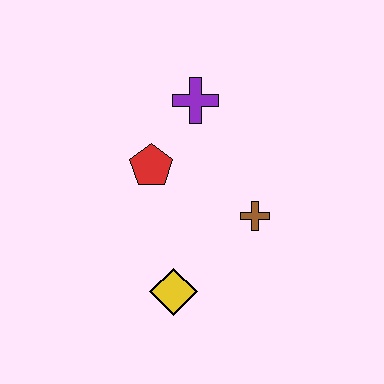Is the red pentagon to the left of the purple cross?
Yes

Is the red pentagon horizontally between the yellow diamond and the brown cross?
No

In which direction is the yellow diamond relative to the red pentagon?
The yellow diamond is below the red pentagon.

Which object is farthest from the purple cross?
The yellow diamond is farthest from the purple cross.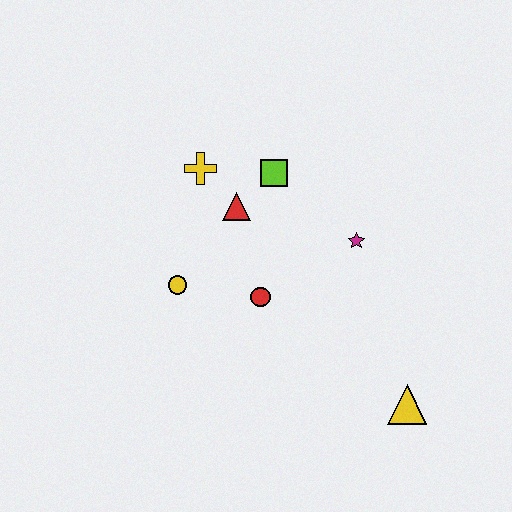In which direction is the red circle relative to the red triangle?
The red circle is below the red triangle.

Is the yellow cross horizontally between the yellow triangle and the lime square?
No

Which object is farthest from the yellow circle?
The yellow triangle is farthest from the yellow circle.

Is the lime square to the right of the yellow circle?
Yes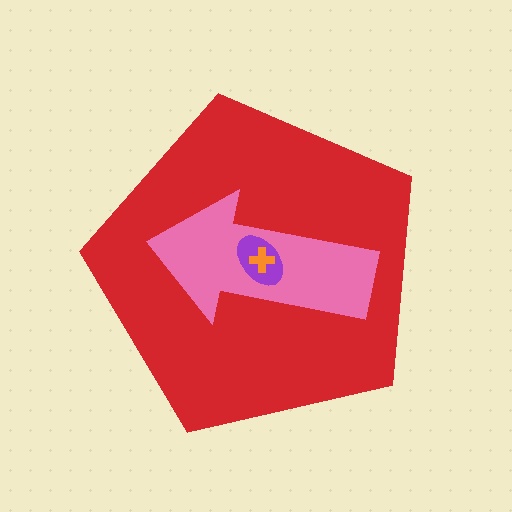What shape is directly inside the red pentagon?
The pink arrow.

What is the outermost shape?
The red pentagon.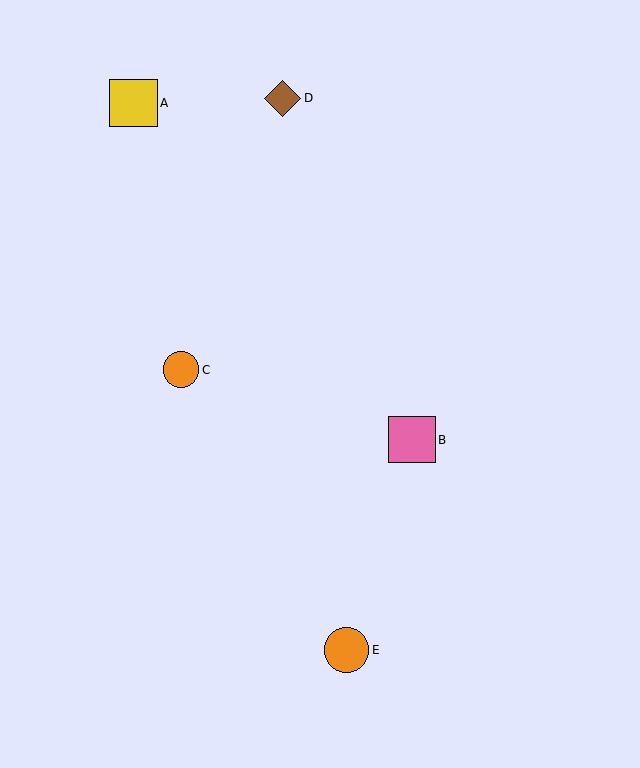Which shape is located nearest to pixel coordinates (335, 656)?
The orange circle (labeled E) at (347, 650) is nearest to that location.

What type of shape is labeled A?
Shape A is a yellow square.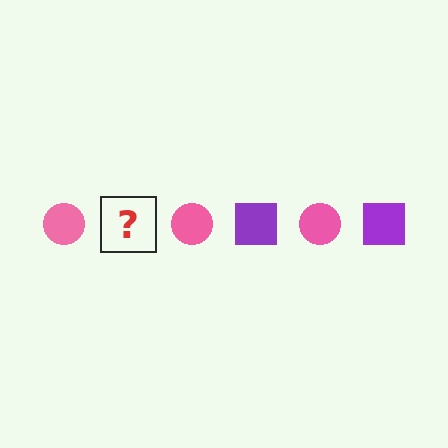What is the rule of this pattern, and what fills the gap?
The rule is that the pattern alternates between pink circle and purple square. The gap should be filled with a purple square.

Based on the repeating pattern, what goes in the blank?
The blank should be a purple square.